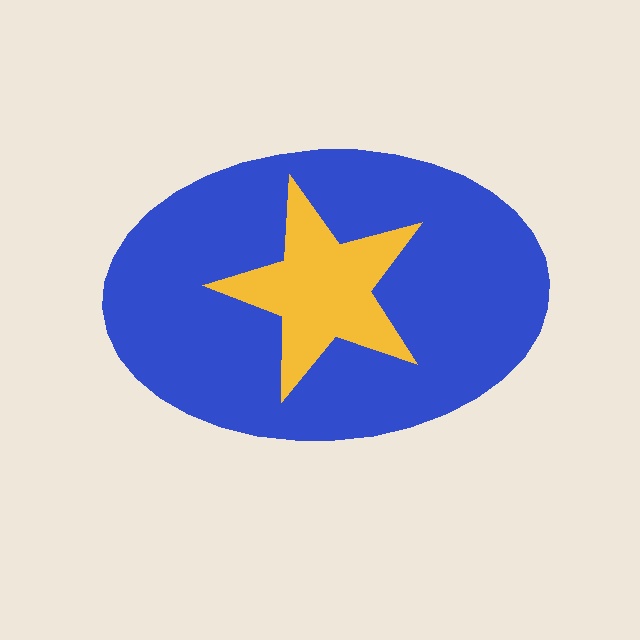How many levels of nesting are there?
2.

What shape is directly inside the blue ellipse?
The yellow star.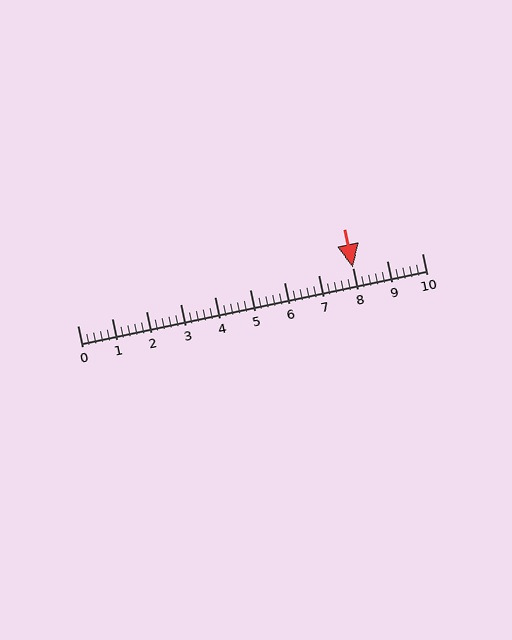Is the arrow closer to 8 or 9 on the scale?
The arrow is closer to 8.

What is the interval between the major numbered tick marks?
The major tick marks are spaced 1 units apart.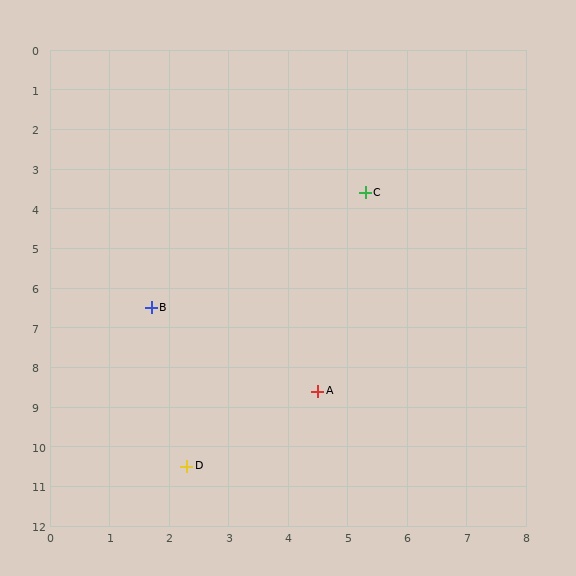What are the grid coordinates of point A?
Point A is at approximately (4.5, 8.6).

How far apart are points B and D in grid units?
Points B and D are about 4.0 grid units apart.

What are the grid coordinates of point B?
Point B is at approximately (1.7, 6.5).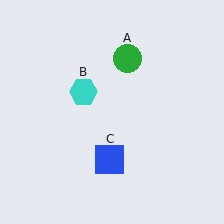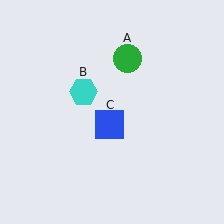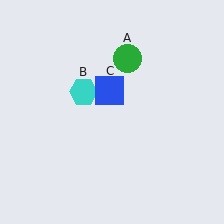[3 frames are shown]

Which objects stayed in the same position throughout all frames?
Green circle (object A) and cyan hexagon (object B) remained stationary.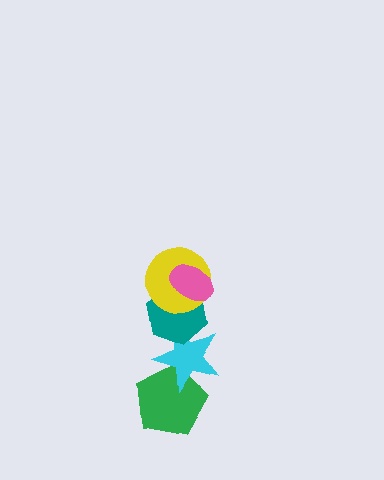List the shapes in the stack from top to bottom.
From top to bottom: the pink ellipse, the yellow circle, the teal hexagon, the cyan star, the green pentagon.